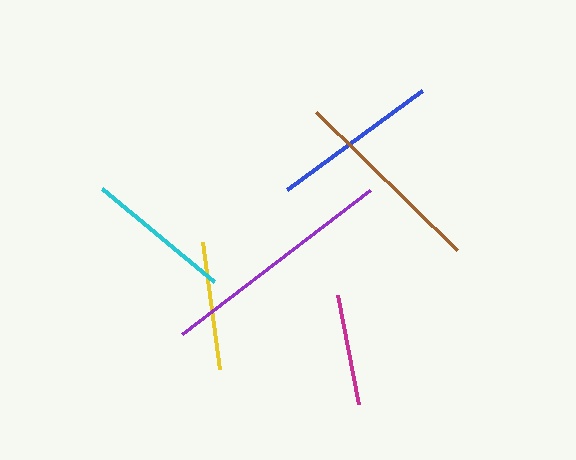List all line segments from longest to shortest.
From longest to shortest: purple, brown, blue, cyan, yellow, magenta.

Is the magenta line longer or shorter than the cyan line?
The cyan line is longer than the magenta line.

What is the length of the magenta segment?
The magenta segment is approximately 110 pixels long.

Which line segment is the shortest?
The magenta line is the shortest at approximately 110 pixels.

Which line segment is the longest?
The purple line is the longest at approximately 237 pixels.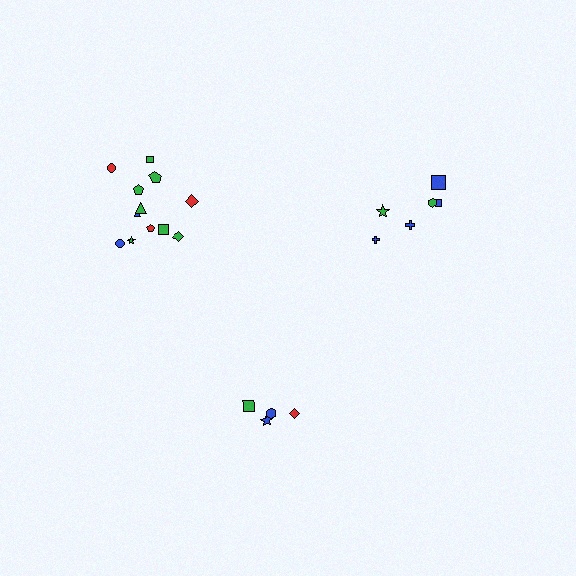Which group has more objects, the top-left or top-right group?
The top-left group.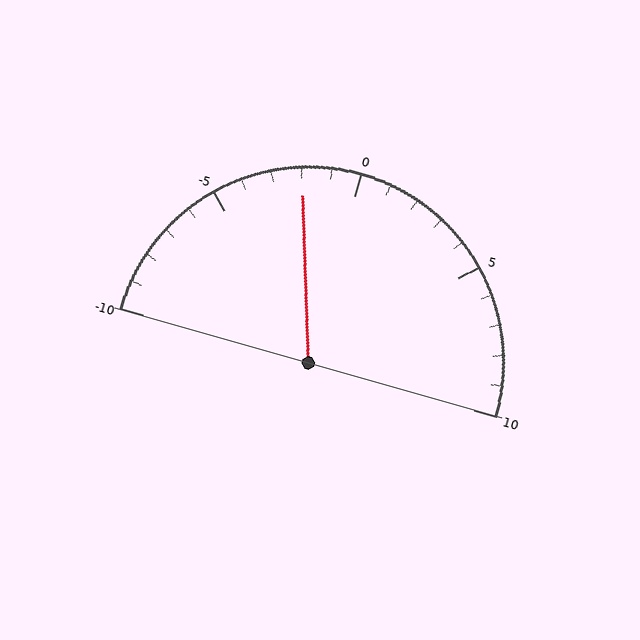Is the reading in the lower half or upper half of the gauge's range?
The reading is in the lower half of the range (-10 to 10).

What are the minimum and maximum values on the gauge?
The gauge ranges from -10 to 10.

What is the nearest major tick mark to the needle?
The nearest major tick mark is 0.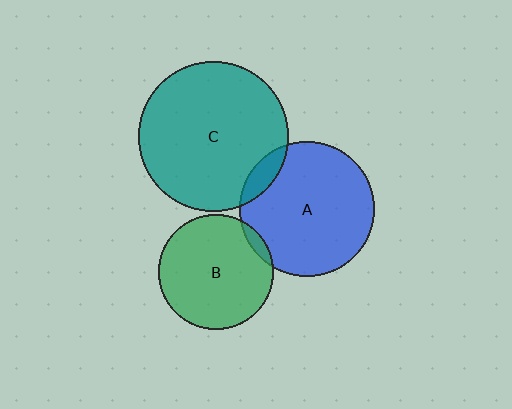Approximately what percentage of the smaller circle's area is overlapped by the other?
Approximately 5%.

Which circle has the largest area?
Circle C (teal).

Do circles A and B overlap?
Yes.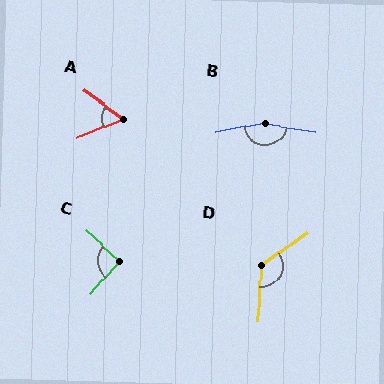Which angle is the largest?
B, at approximately 160 degrees.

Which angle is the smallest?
A, at approximately 58 degrees.